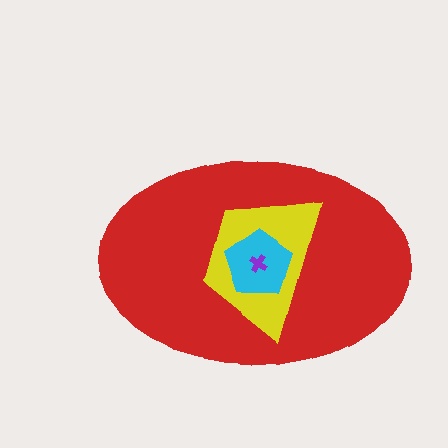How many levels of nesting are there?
4.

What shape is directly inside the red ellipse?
The yellow trapezoid.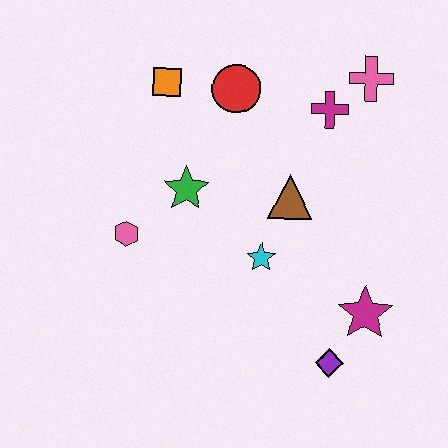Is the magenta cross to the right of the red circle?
Yes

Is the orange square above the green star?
Yes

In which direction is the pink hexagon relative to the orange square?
The pink hexagon is below the orange square.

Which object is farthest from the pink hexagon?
The pink cross is farthest from the pink hexagon.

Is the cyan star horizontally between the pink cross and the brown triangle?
No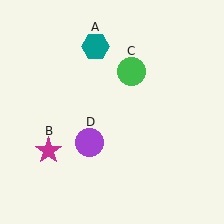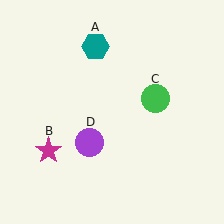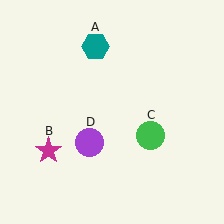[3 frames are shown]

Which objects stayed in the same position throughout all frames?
Teal hexagon (object A) and magenta star (object B) and purple circle (object D) remained stationary.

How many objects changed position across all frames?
1 object changed position: green circle (object C).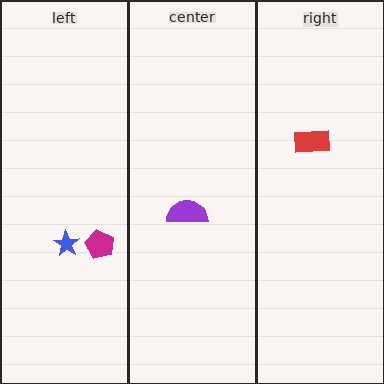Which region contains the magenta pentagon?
The left region.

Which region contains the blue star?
The left region.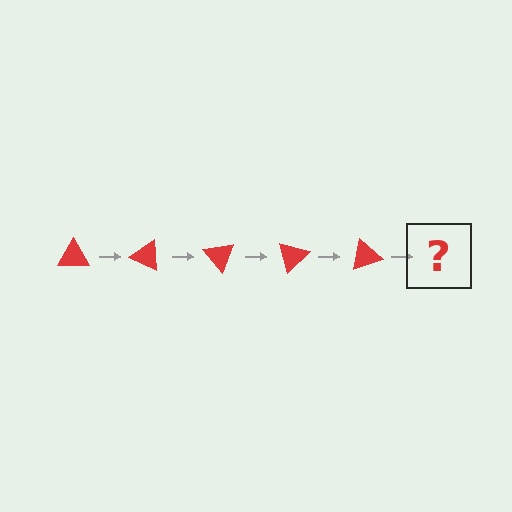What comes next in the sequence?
The next element should be a red triangle rotated 125 degrees.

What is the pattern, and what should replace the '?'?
The pattern is that the triangle rotates 25 degrees each step. The '?' should be a red triangle rotated 125 degrees.